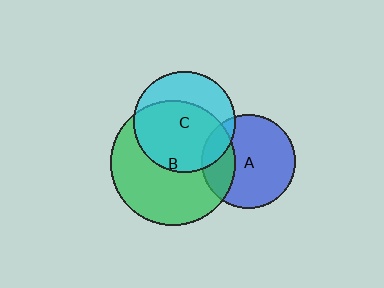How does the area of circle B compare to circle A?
Approximately 1.8 times.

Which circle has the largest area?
Circle B (green).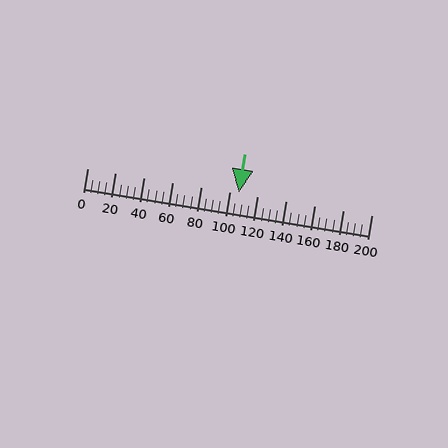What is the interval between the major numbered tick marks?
The major tick marks are spaced 20 units apart.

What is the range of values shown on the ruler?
The ruler shows values from 0 to 200.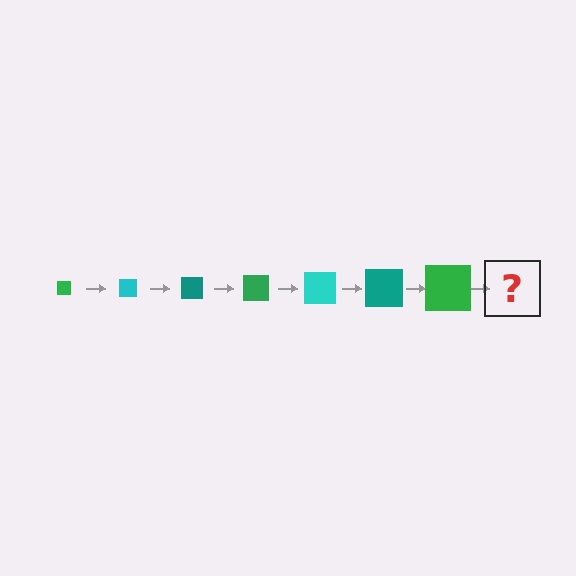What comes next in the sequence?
The next element should be a cyan square, larger than the previous one.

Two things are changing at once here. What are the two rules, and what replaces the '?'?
The two rules are that the square grows larger each step and the color cycles through green, cyan, and teal. The '?' should be a cyan square, larger than the previous one.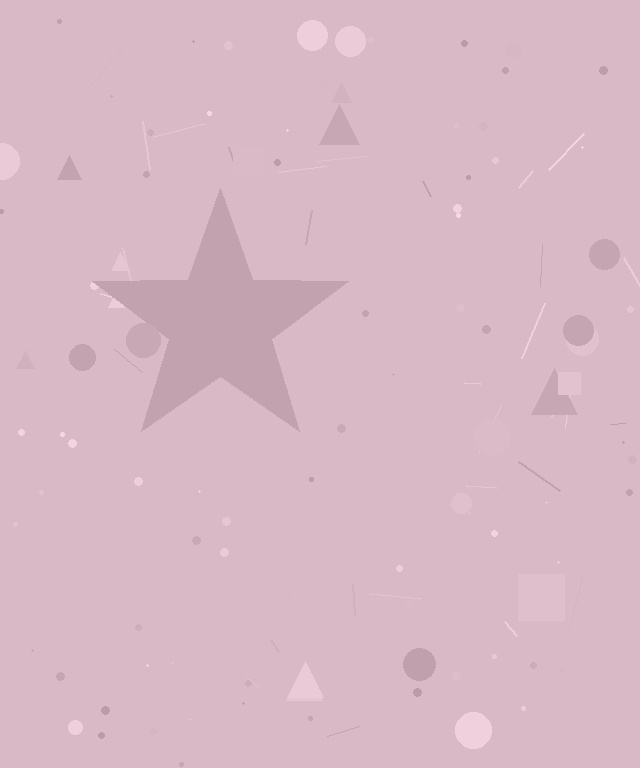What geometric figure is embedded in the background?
A star is embedded in the background.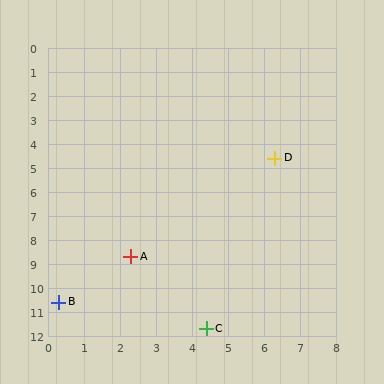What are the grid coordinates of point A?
Point A is at approximately (2.3, 8.7).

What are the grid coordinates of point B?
Point B is at approximately (0.3, 10.6).